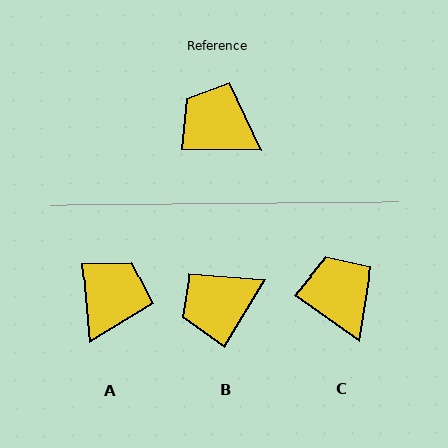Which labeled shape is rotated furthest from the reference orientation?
A, about 84 degrees away.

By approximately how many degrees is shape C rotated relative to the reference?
Approximately 34 degrees clockwise.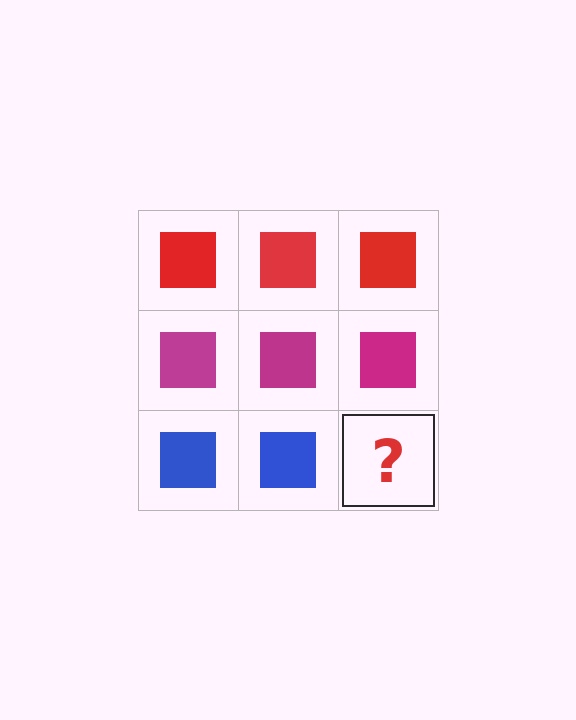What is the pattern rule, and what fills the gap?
The rule is that each row has a consistent color. The gap should be filled with a blue square.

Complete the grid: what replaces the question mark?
The question mark should be replaced with a blue square.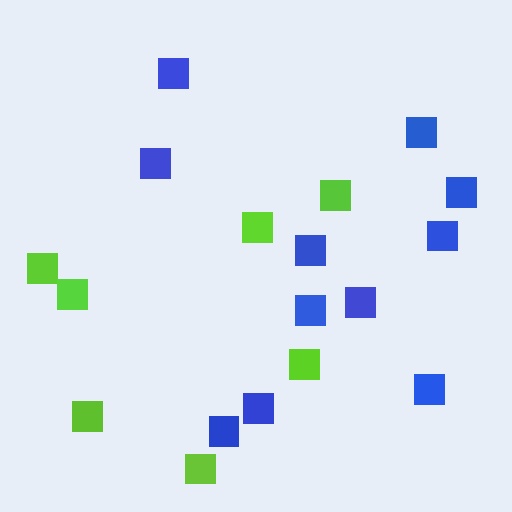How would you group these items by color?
There are 2 groups: one group of blue squares (11) and one group of lime squares (7).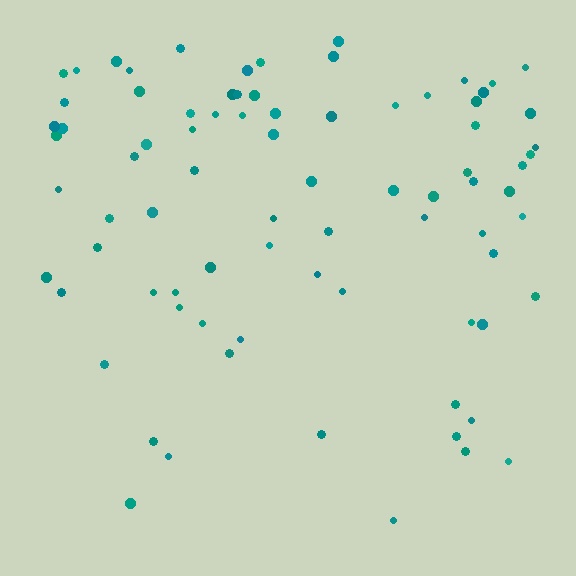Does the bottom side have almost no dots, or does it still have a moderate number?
Still a moderate number, just noticeably fewer than the top.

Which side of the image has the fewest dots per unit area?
The bottom.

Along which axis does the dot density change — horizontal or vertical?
Vertical.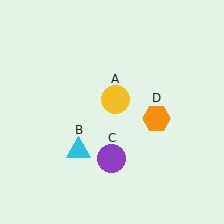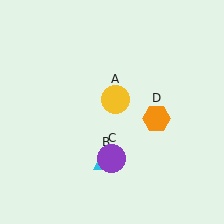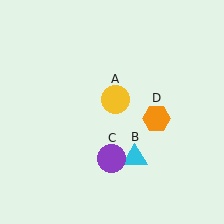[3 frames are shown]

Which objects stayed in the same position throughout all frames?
Yellow circle (object A) and purple circle (object C) and orange hexagon (object D) remained stationary.